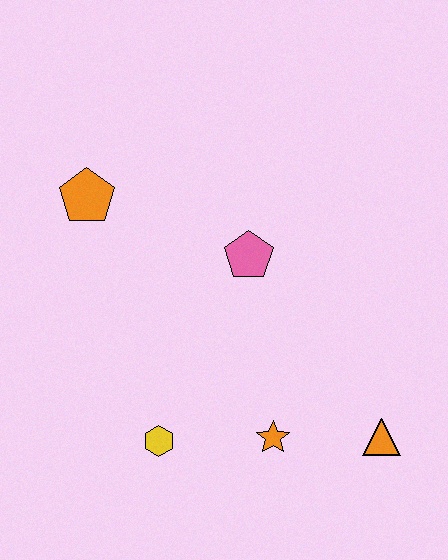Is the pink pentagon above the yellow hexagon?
Yes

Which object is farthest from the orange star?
The orange pentagon is farthest from the orange star.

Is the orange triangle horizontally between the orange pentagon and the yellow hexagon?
No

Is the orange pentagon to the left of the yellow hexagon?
Yes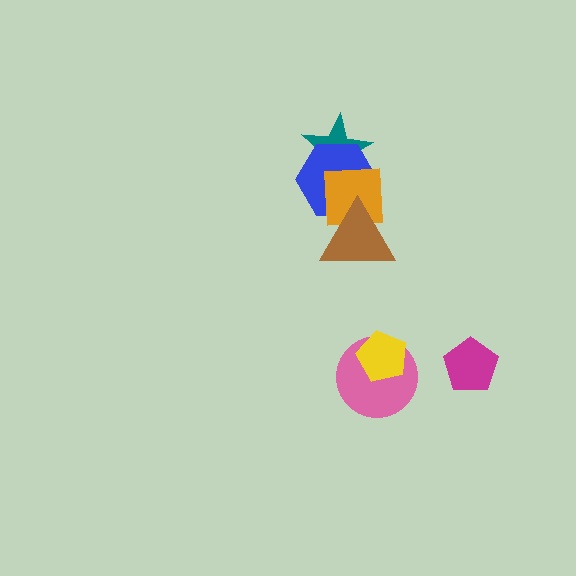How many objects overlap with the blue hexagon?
3 objects overlap with the blue hexagon.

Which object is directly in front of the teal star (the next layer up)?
The blue hexagon is directly in front of the teal star.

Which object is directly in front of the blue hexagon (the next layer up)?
The orange square is directly in front of the blue hexagon.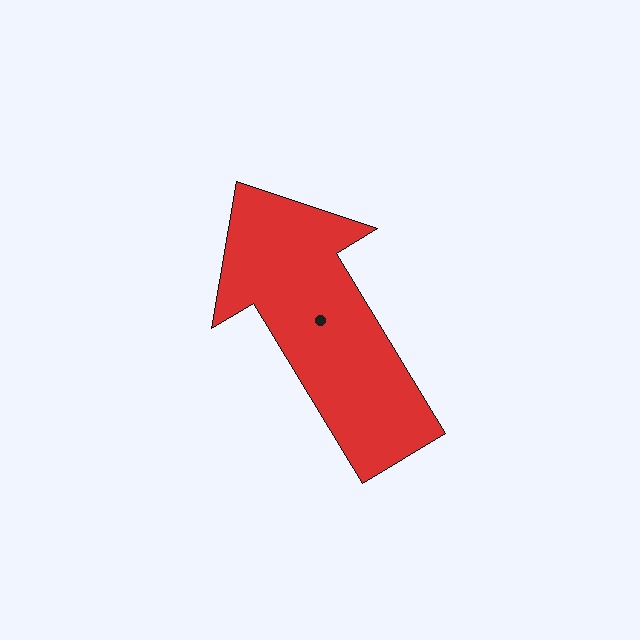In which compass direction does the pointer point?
Northwest.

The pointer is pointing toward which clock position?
Roughly 11 o'clock.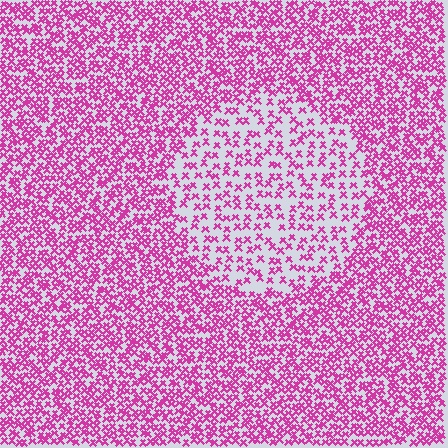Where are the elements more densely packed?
The elements are more densely packed outside the circle boundary.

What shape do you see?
I see a circle.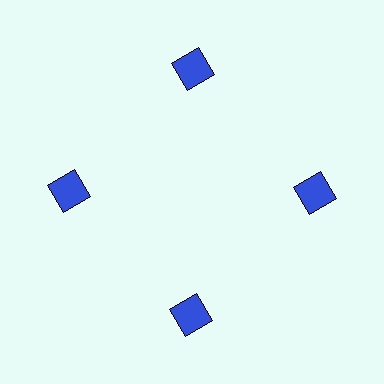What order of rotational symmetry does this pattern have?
This pattern has 4-fold rotational symmetry.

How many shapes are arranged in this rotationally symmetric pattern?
There are 4 shapes, arranged in 4 groups of 1.